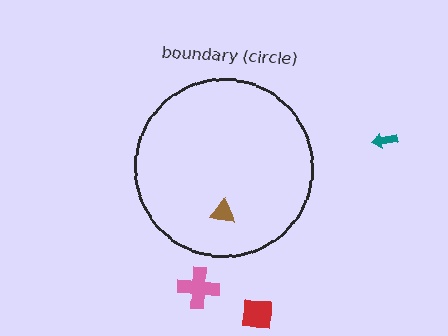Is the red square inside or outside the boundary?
Outside.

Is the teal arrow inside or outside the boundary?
Outside.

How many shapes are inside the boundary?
1 inside, 3 outside.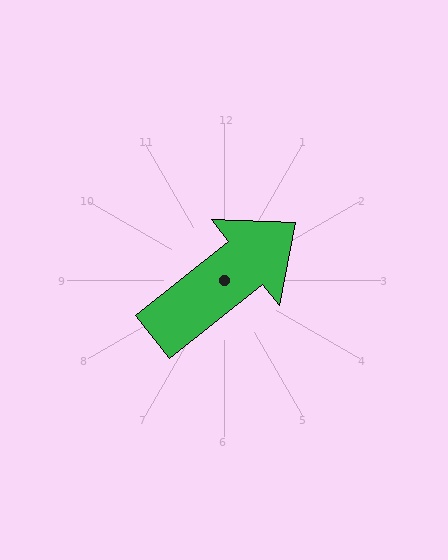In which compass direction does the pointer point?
Northeast.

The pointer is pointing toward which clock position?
Roughly 2 o'clock.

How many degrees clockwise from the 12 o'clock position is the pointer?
Approximately 51 degrees.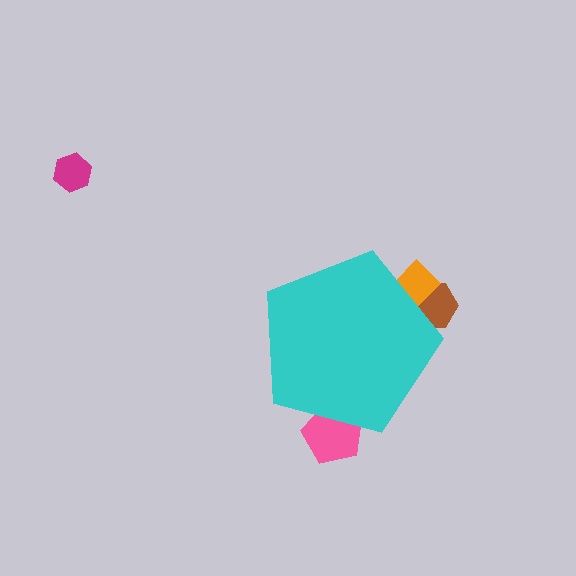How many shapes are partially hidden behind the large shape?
3 shapes are partially hidden.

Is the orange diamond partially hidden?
Yes, the orange diamond is partially hidden behind the cyan pentagon.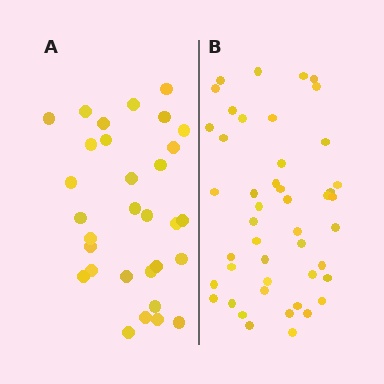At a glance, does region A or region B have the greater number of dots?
Region B (the right region) has more dots.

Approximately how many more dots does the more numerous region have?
Region B has approximately 15 more dots than region A.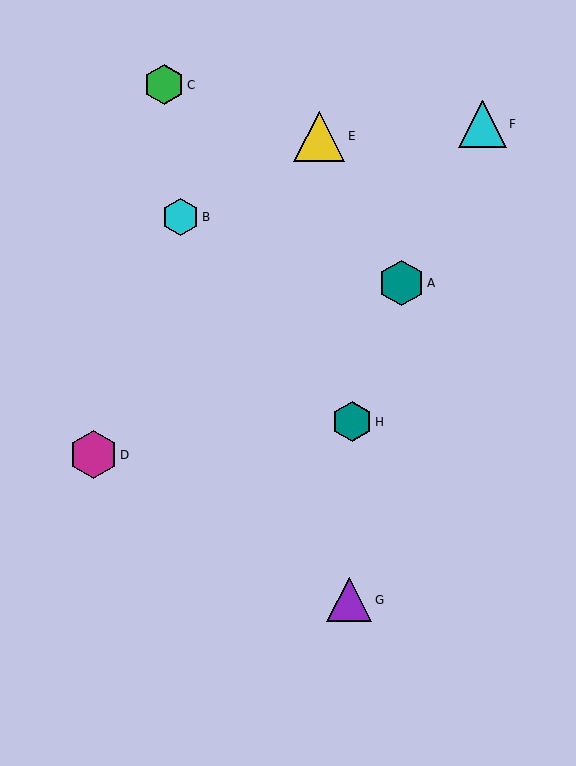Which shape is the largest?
The yellow triangle (labeled E) is the largest.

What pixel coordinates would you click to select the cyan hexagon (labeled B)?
Click at (180, 217) to select the cyan hexagon B.